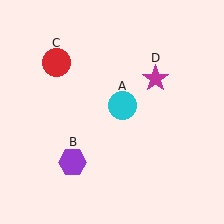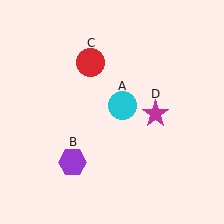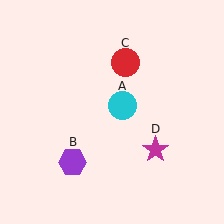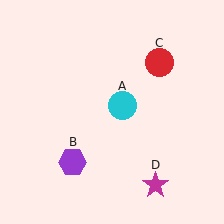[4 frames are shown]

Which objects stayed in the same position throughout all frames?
Cyan circle (object A) and purple hexagon (object B) remained stationary.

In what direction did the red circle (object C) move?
The red circle (object C) moved right.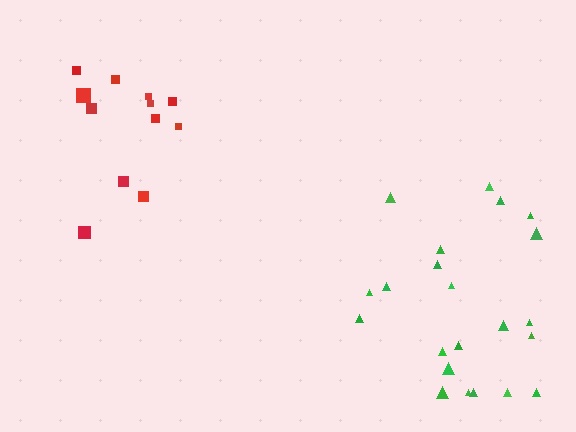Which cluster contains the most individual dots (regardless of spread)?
Green (22).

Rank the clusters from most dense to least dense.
green, red.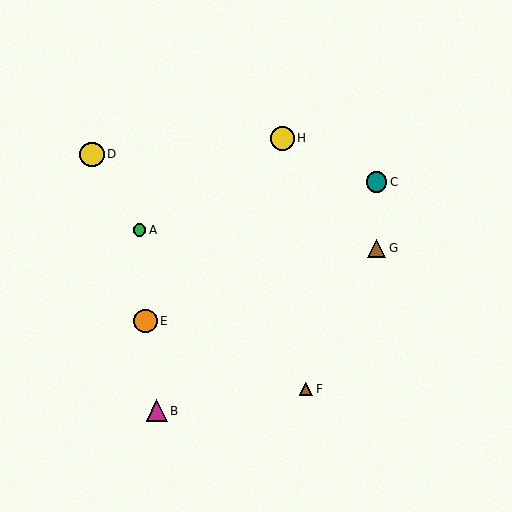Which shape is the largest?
The yellow circle (labeled D) is the largest.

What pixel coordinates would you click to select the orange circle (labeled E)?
Click at (146, 321) to select the orange circle E.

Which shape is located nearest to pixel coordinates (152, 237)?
The green circle (labeled A) at (140, 230) is nearest to that location.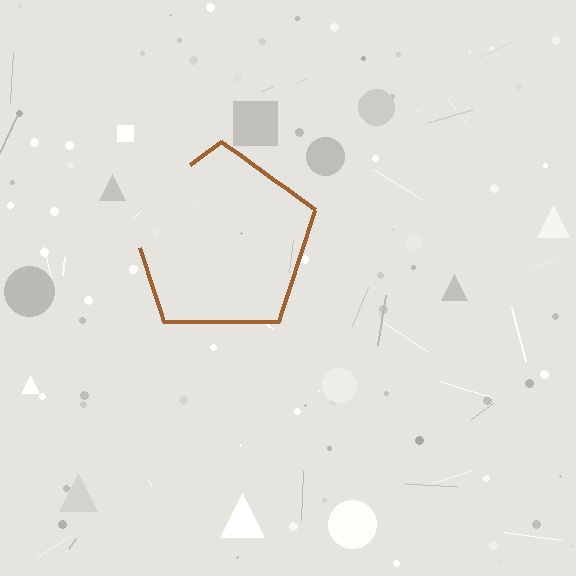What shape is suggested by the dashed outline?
The dashed outline suggests a pentagon.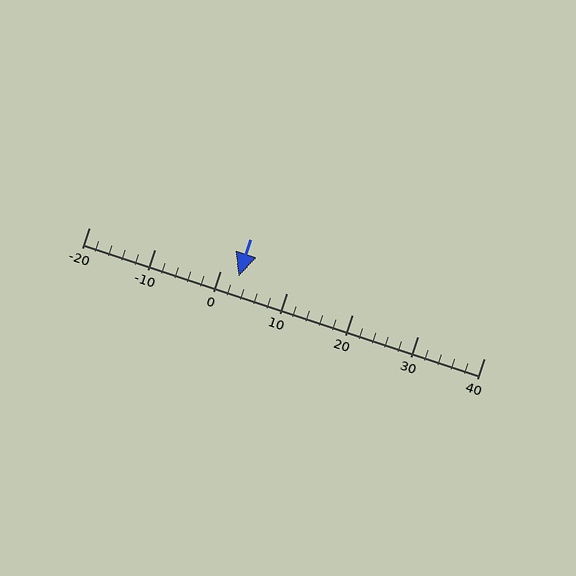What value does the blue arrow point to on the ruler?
The blue arrow points to approximately 3.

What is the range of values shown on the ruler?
The ruler shows values from -20 to 40.